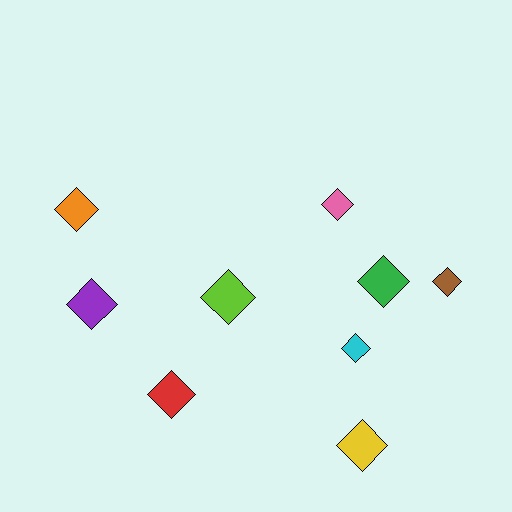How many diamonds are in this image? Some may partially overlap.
There are 9 diamonds.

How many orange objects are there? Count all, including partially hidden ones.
There is 1 orange object.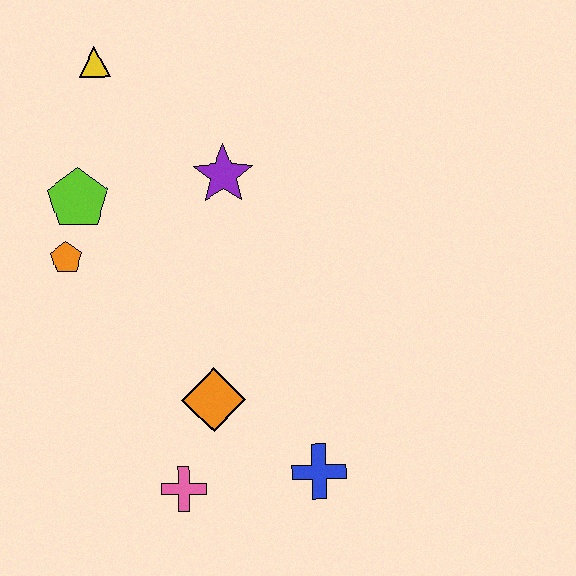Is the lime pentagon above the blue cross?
Yes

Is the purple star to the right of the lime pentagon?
Yes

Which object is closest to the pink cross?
The orange diamond is closest to the pink cross.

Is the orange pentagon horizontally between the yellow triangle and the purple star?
No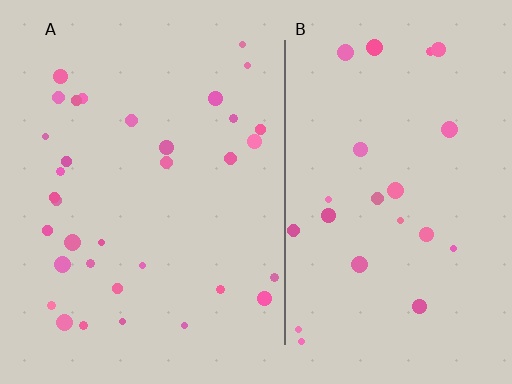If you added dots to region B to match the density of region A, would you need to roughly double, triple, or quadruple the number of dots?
Approximately double.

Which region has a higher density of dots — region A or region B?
A (the left).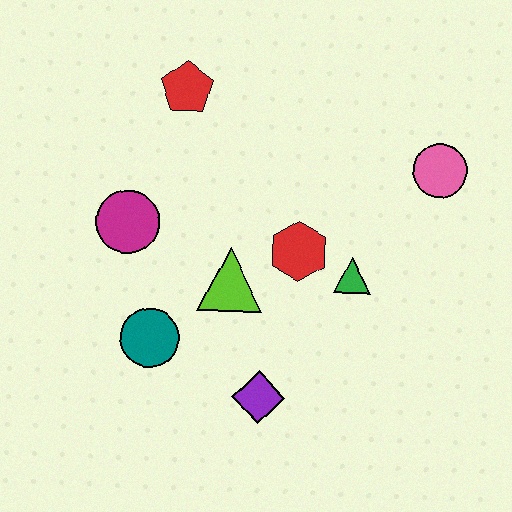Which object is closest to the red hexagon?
The green triangle is closest to the red hexagon.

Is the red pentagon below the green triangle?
No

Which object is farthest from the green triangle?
The red pentagon is farthest from the green triangle.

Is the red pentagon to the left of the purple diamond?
Yes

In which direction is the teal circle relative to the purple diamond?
The teal circle is to the left of the purple diamond.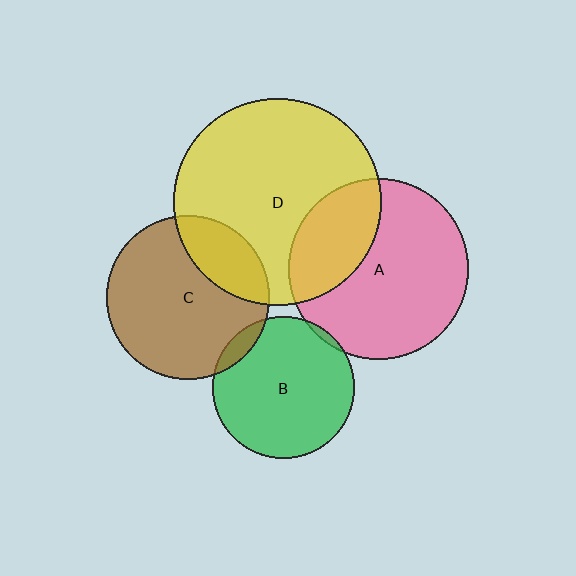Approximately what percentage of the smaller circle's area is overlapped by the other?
Approximately 5%.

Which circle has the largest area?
Circle D (yellow).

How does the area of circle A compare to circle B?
Approximately 1.6 times.